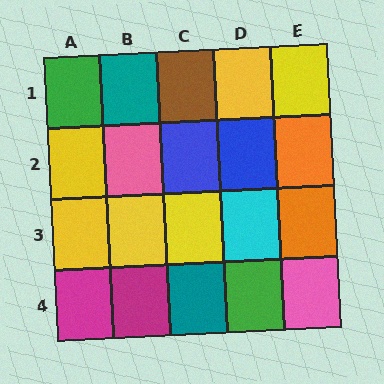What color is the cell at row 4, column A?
Magenta.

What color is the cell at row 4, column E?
Pink.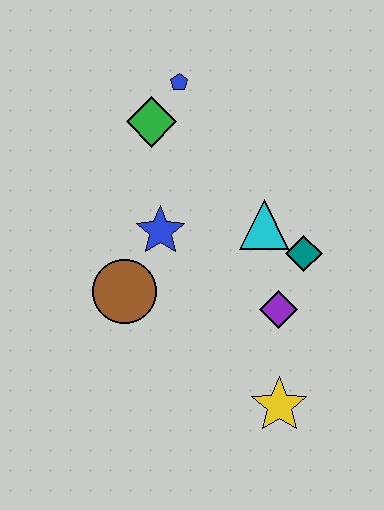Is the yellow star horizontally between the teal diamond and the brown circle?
Yes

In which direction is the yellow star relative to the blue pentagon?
The yellow star is below the blue pentagon.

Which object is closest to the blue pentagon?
The green diamond is closest to the blue pentagon.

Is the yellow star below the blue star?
Yes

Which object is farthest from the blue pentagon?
The yellow star is farthest from the blue pentagon.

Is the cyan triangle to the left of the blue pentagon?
No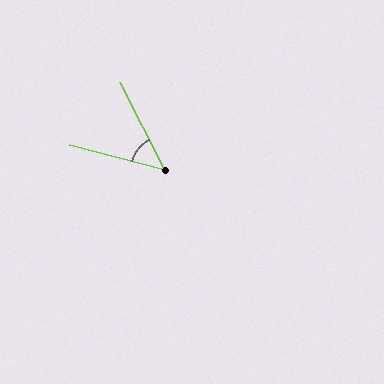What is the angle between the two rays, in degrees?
Approximately 48 degrees.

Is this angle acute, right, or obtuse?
It is acute.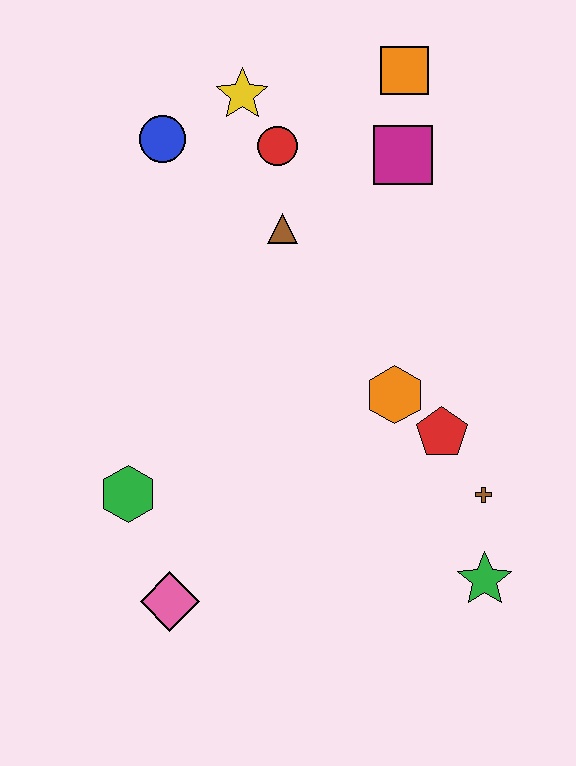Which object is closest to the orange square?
The magenta square is closest to the orange square.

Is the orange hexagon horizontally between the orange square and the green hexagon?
Yes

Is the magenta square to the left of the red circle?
No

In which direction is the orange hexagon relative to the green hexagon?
The orange hexagon is to the right of the green hexagon.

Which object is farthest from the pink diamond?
The orange square is farthest from the pink diamond.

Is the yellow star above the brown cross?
Yes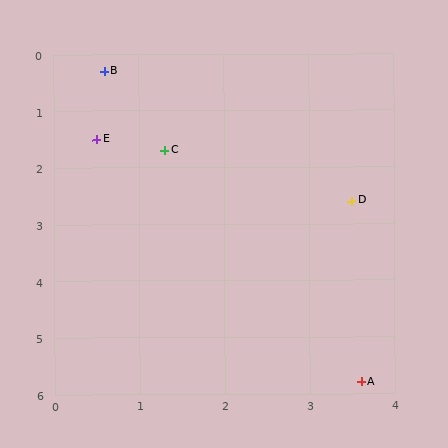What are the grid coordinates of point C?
Point C is at approximately (1.3, 1.7).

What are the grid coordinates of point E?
Point E is at approximately (0.5, 1.5).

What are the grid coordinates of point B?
Point B is at approximately (0.6, 0.3).